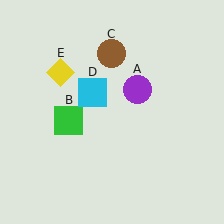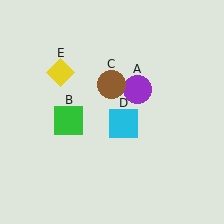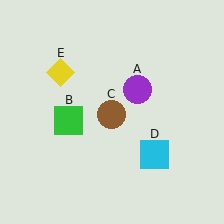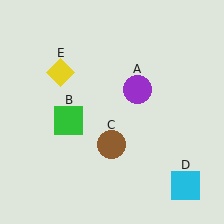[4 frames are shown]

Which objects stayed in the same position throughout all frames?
Purple circle (object A) and green square (object B) and yellow diamond (object E) remained stationary.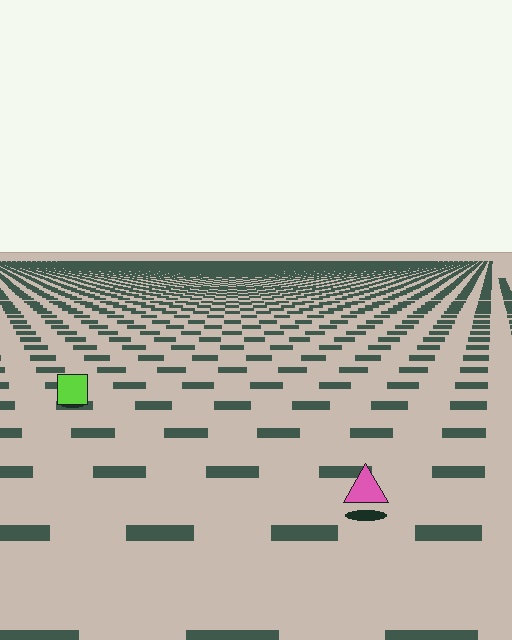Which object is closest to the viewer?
The pink triangle is closest. The texture marks near it are larger and more spread out.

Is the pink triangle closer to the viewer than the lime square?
Yes. The pink triangle is closer — you can tell from the texture gradient: the ground texture is coarser near it.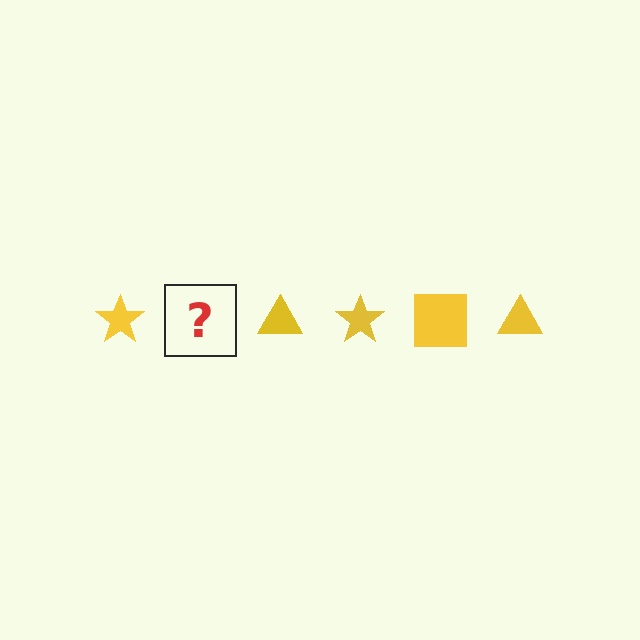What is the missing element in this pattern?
The missing element is a yellow square.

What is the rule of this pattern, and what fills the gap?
The rule is that the pattern cycles through star, square, triangle shapes in yellow. The gap should be filled with a yellow square.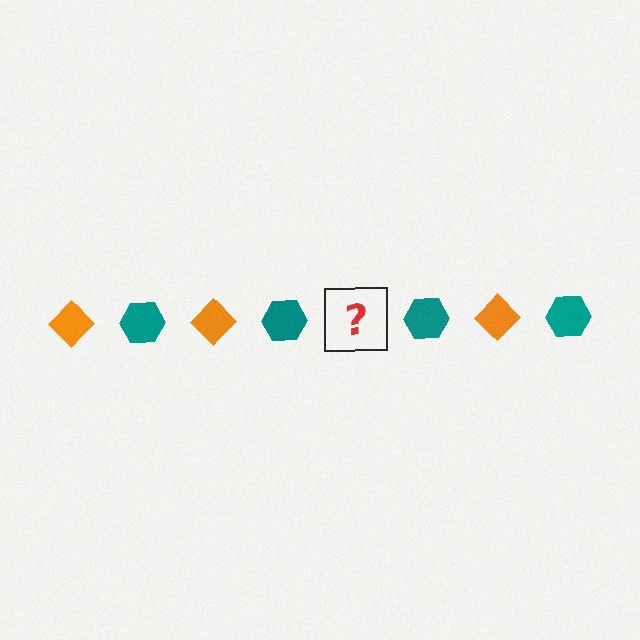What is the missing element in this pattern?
The missing element is an orange diamond.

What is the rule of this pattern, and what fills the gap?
The rule is that the pattern alternates between orange diamond and teal hexagon. The gap should be filled with an orange diamond.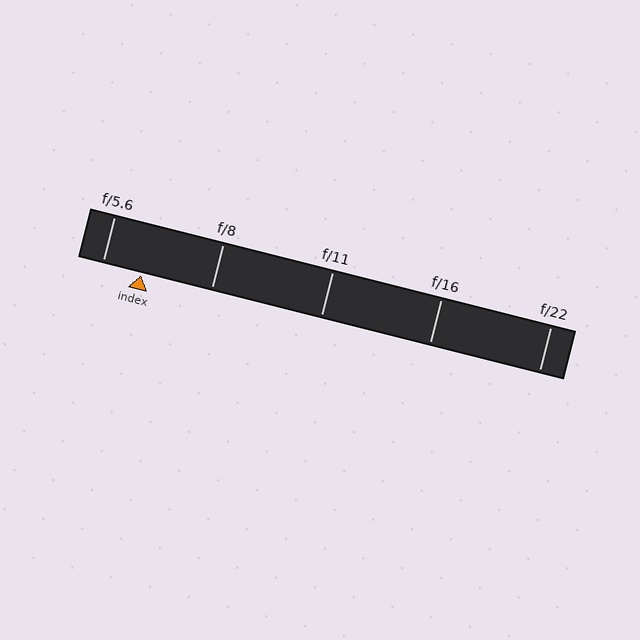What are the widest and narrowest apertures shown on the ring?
The widest aperture shown is f/5.6 and the narrowest is f/22.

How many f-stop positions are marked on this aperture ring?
There are 5 f-stop positions marked.